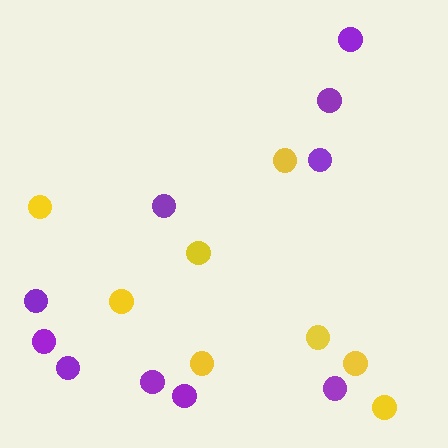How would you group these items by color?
There are 2 groups: one group of purple circles (10) and one group of yellow circles (8).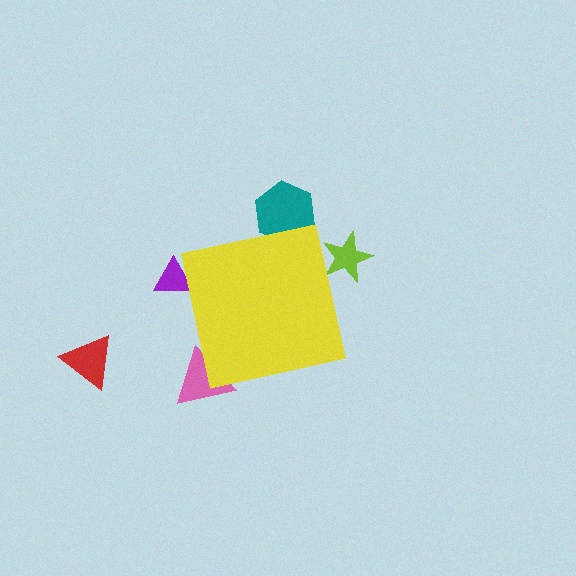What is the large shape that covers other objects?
A yellow square.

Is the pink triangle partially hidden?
Yes, the pink triangle is partially hidden behind the yellow square.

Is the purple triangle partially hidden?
Yes, the purple triangle is partially hidden behind the yellow square.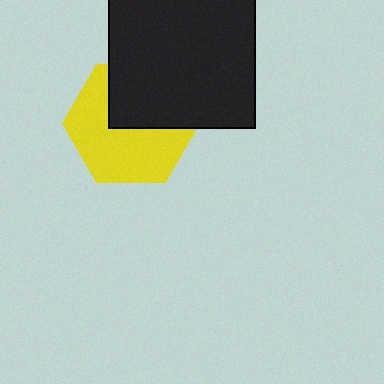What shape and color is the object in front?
The object in front is a black square.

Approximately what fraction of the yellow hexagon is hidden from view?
Roughly 41% of the yellow hexagon is hidden behind the black square.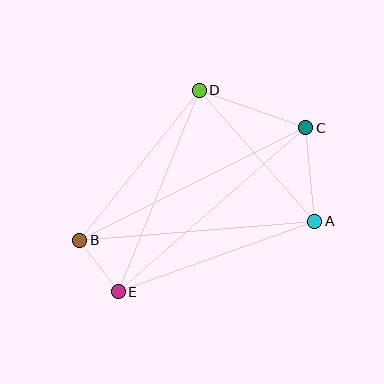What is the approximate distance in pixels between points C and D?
The distance between C and D is approximately 113 pixels.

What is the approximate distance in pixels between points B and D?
The distance between B and D is approximately 192 pixels.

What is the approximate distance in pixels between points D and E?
The distance between D and E is approximately 217 pixels.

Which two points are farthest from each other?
Points B and C are farthest from each other.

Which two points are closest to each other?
Points B and E are closest to each other.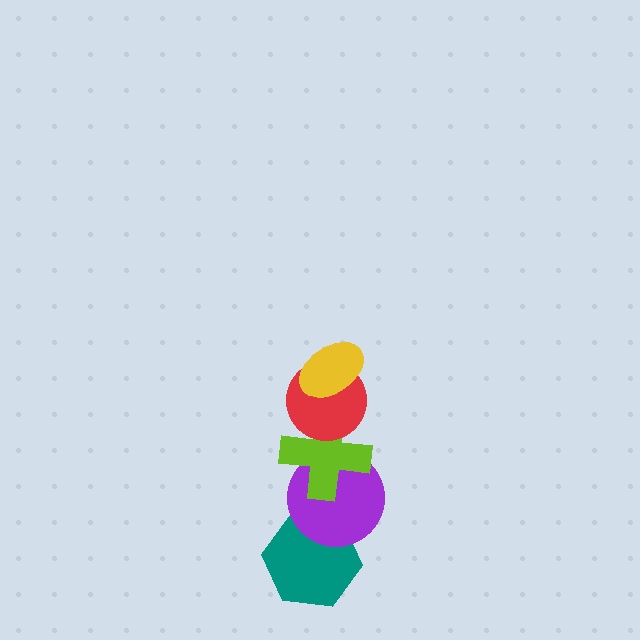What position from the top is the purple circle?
The purple circle is 4th from the top.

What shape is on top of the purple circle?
The lime cross is on top of the purple circle.